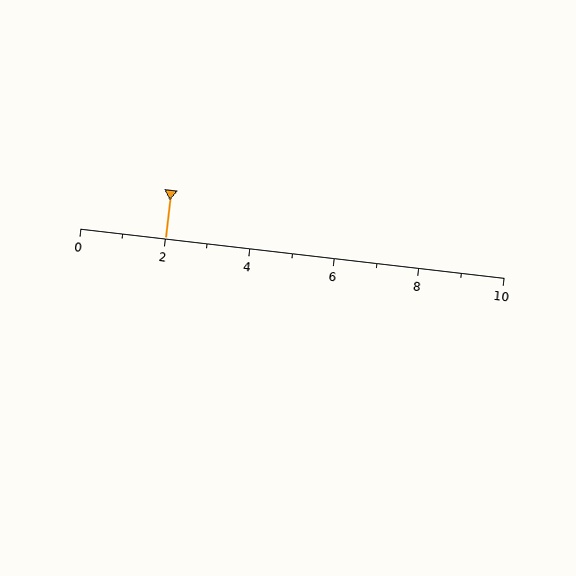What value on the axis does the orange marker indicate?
The marker indicates approximately 2.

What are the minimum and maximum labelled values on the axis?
The axis runs from 0 to 10.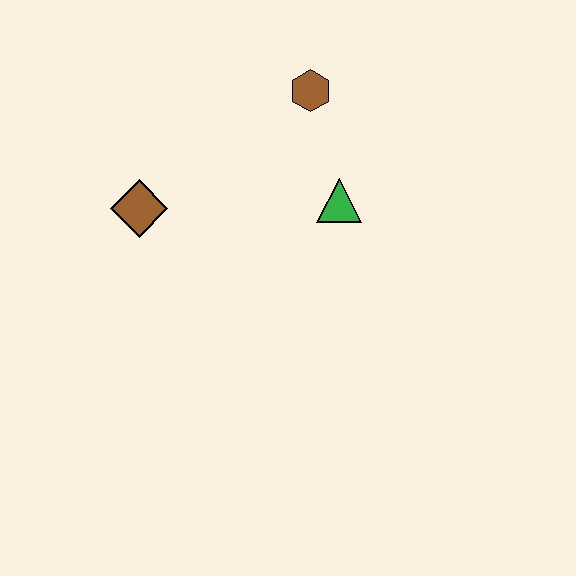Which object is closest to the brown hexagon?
The green triangle is closest to the brown hexagon.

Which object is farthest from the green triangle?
The brown diamond is farthest from the green triangle.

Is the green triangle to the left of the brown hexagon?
No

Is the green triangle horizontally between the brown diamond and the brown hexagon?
No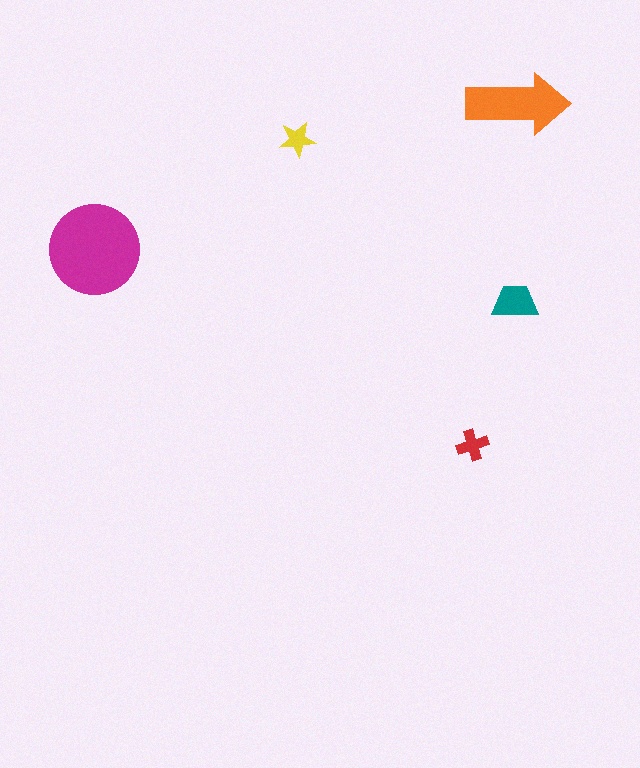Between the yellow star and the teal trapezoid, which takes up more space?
The teal trapezoid.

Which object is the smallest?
The yellow star.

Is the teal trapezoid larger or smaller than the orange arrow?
Smaller.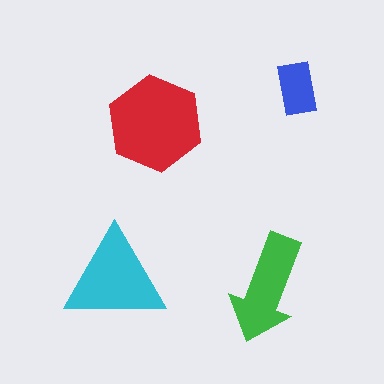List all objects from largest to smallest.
The red hexagon, the cyan triangle, the green arrow, the blue rectangle.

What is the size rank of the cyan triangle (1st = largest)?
2nd.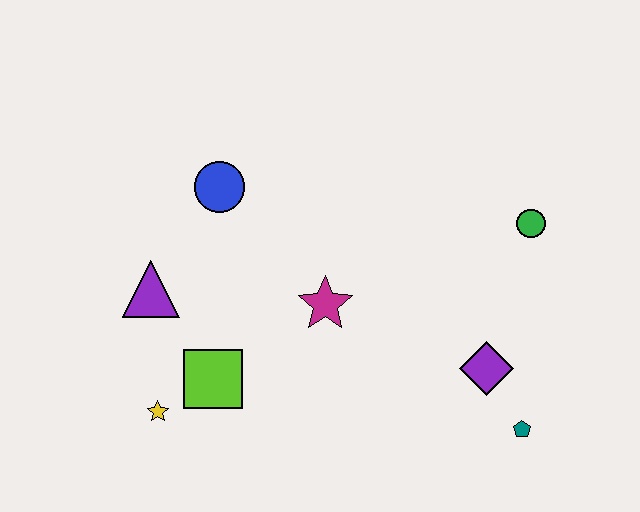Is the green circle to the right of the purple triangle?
Yes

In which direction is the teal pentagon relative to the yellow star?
The teal pentagon is to the right of the yellow star.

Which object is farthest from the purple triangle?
The teal pentagon is farthest from the purple triangle.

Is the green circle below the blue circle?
Yes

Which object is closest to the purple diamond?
The teal pentagon is closest to the purple diamond.